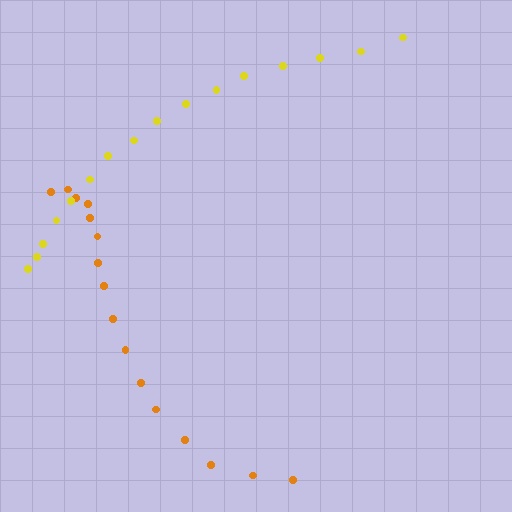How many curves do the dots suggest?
There are 2 distinct paths.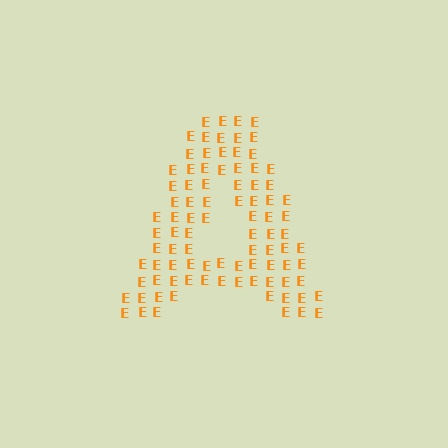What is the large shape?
The large shape is the letter A.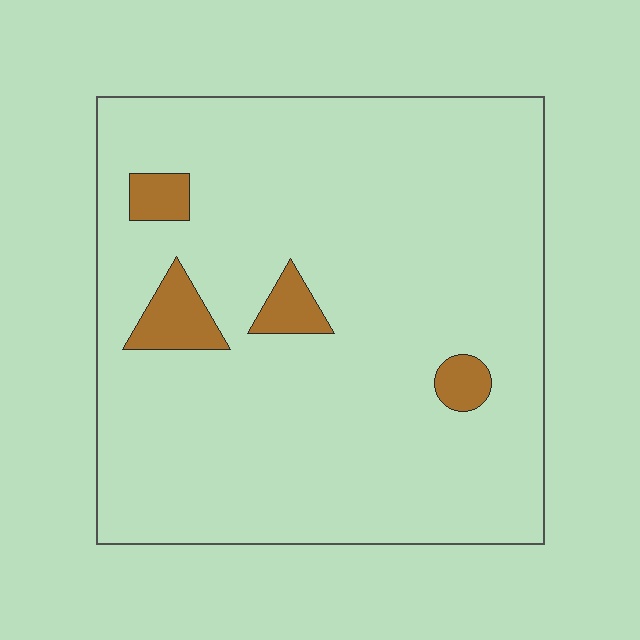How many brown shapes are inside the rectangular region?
4.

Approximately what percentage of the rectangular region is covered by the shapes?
Approximately 5%.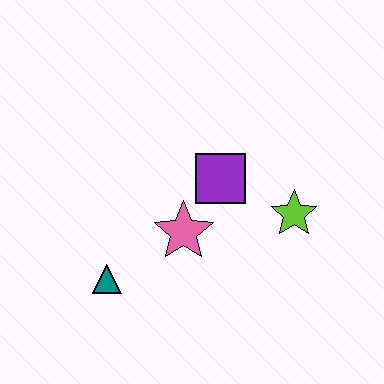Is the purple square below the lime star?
No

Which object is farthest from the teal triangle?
The lime star is farthest from the teal triangle.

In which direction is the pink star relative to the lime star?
The pink star is to the left of the lime star.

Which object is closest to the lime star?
The purple square is closest to the lime star.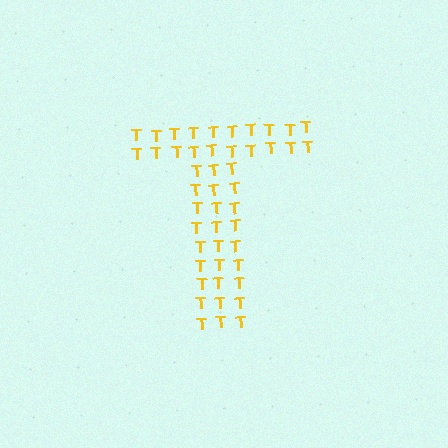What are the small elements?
The small elements are letter T's.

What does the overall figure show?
The overall figure shows the letter T.